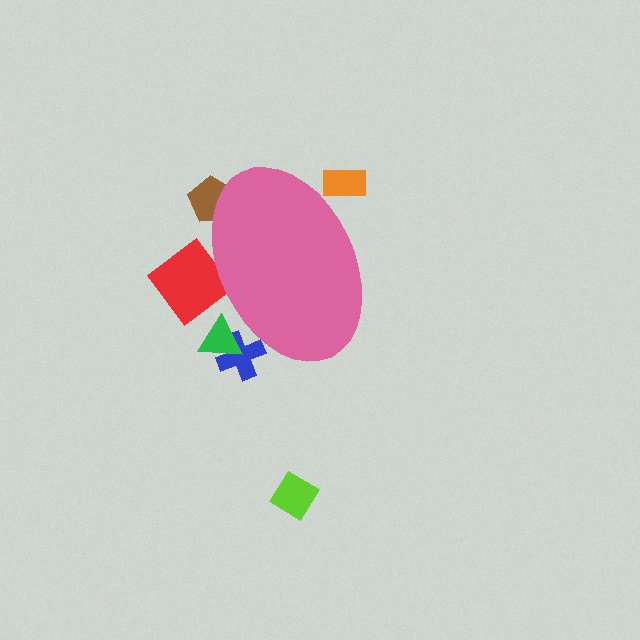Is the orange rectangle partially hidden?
Yes, the orange rectangle is partially hidden behind the pink ellipse.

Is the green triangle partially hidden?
Yes, the green triangle is partially hidden behind the pink ellipse.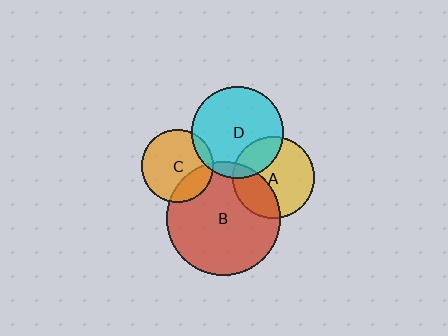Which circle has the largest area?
Circle B (red).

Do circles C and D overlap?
Yes.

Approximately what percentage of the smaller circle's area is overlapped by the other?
Approximately 10%.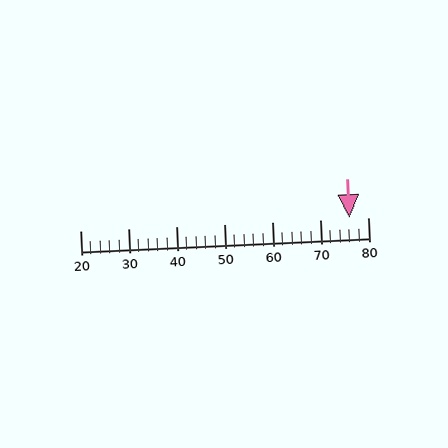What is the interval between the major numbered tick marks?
The major tick marks are spaced 10 units apart.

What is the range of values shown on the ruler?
The ruler shows values from 20 to 80.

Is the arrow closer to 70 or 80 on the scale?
The arrow is closer to 80.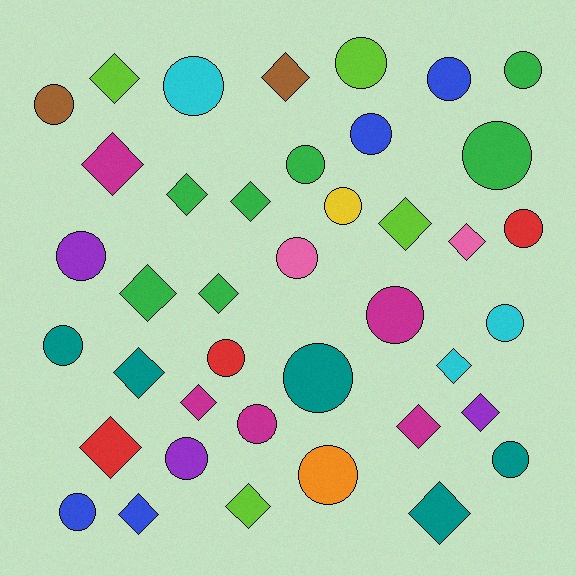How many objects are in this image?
There are 40 objects.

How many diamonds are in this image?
There are 18 diamonds.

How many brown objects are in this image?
There are 2 brown objects.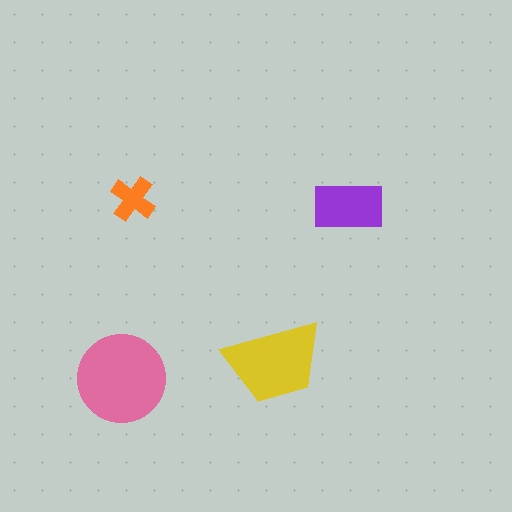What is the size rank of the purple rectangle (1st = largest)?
3rd.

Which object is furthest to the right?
The purple rectangle is rightmost.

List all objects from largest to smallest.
The pink circle, the yellow trapezoid, the purple rectangle, the orange cross.